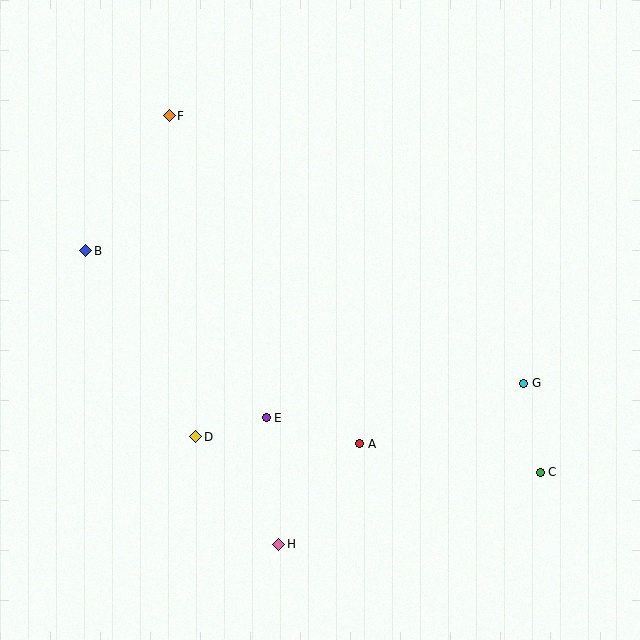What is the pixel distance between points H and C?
The distance between H and C is 271 pixels.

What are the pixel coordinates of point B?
Point B is at (86, 251).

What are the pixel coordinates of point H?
Point H is at (279, 544).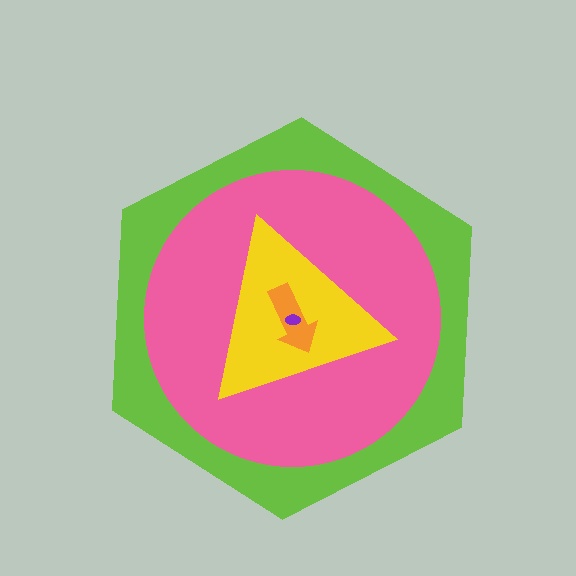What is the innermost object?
The purple ellipse.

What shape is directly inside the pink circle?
The yellow triangle.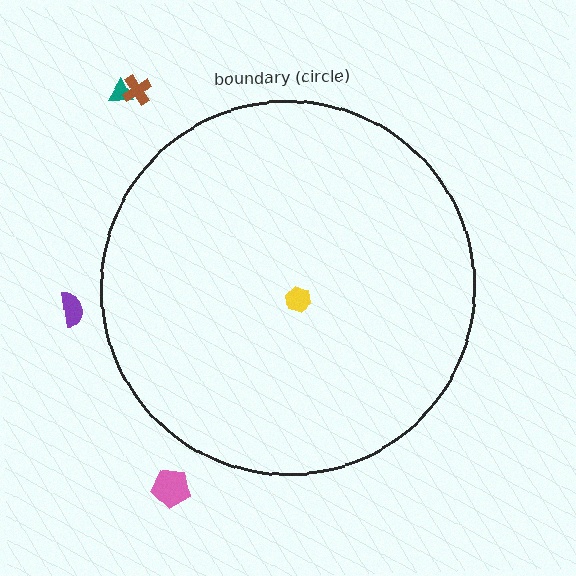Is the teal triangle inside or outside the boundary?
Outside.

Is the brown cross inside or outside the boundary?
Outside.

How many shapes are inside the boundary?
1 inside, 4 outside.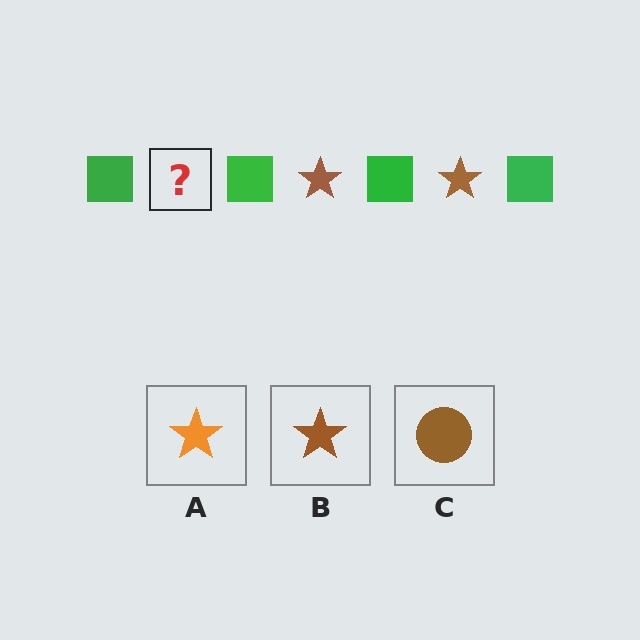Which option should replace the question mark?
Option B.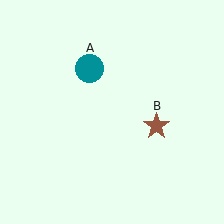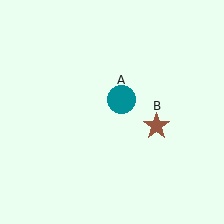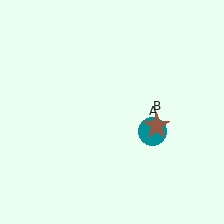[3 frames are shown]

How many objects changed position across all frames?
1 object changed position: teal circle (object A).